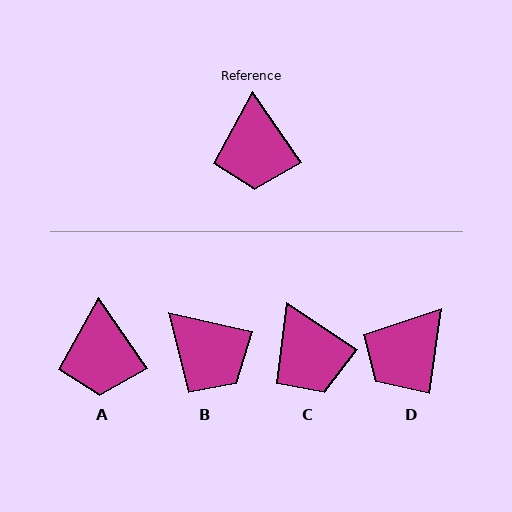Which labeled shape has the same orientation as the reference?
A.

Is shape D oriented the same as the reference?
No, it is off by about 43 degrees.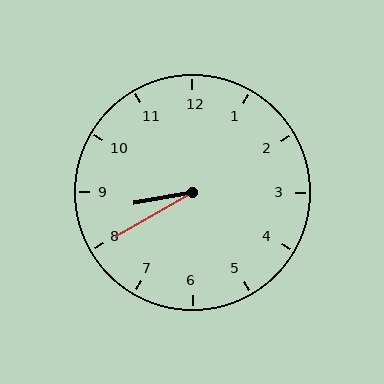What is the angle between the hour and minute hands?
Approximately 20 degrees.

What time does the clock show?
8:40.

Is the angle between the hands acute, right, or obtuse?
It is acute.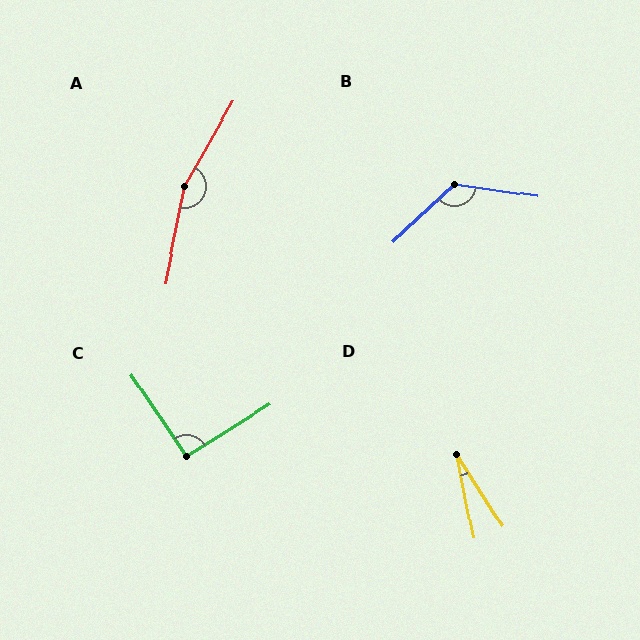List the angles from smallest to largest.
D (22°), C (92°), B (129°), A (161°).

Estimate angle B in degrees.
Approximately 129 degrees.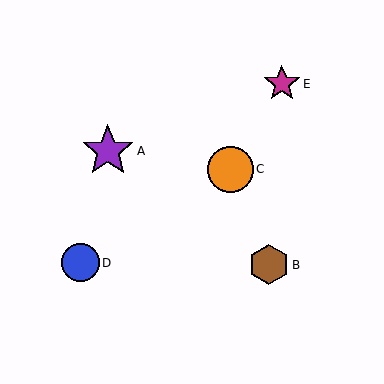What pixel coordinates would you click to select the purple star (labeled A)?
Click at (108, 151) to select the purple star A.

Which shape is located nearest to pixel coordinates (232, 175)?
The orange circle (labeled C) at (230, 169) is nearest to that location.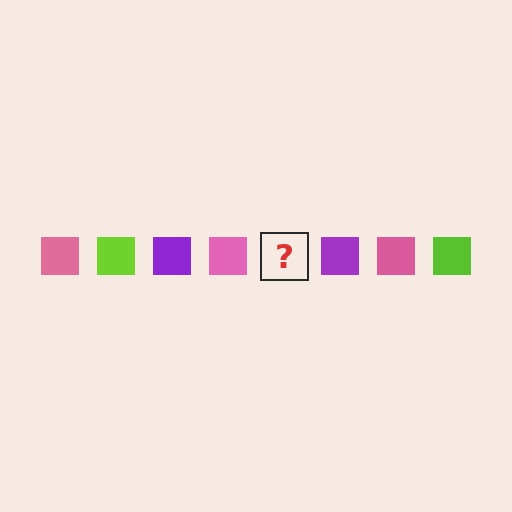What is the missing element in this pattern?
The missing element is a lime square.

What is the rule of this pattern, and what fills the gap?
The rule is that the pattern cycles through pink, lime, purple squares. The gap should be filled with a lime square.